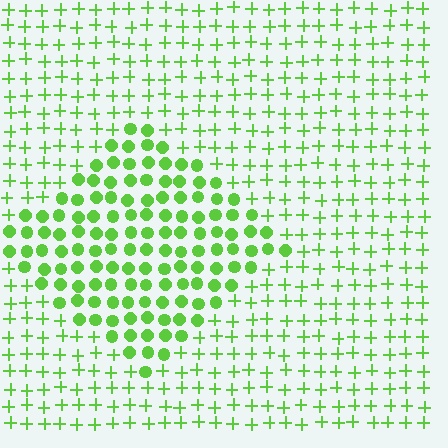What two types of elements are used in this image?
The image uses circles inside the diamond region and plus signs outside it.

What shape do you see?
I see a diamond.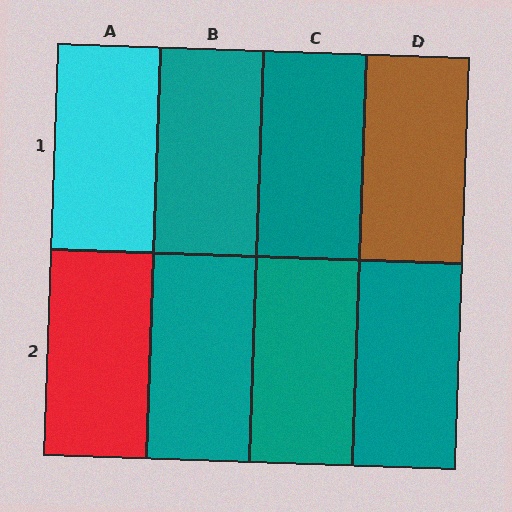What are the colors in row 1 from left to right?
Cyan, teal, teal, brown.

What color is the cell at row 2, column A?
Red.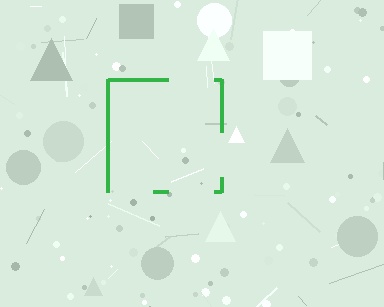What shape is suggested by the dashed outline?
The dashed outline suggests a square.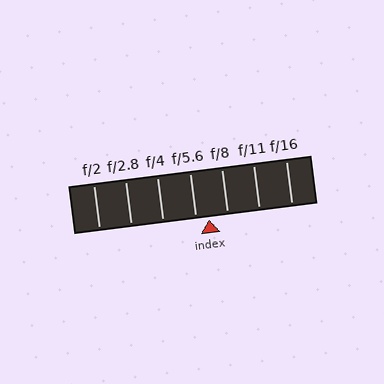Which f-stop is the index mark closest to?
The index mark is closest to f/5.6.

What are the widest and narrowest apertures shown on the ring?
The widest aperture shown is f/2 and the narrowest is f/16.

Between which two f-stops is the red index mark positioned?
The index mark is between f/5.6 and f/8.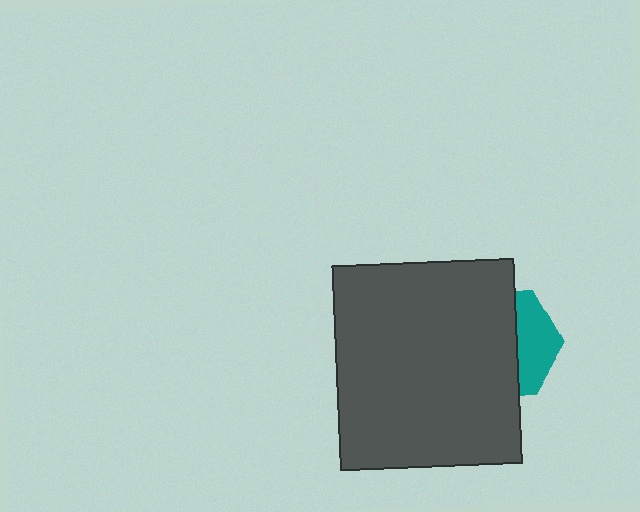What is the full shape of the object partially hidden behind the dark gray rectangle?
The partially hidden object is a teal hexagon.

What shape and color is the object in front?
The object in front is a dark gray rectangle.